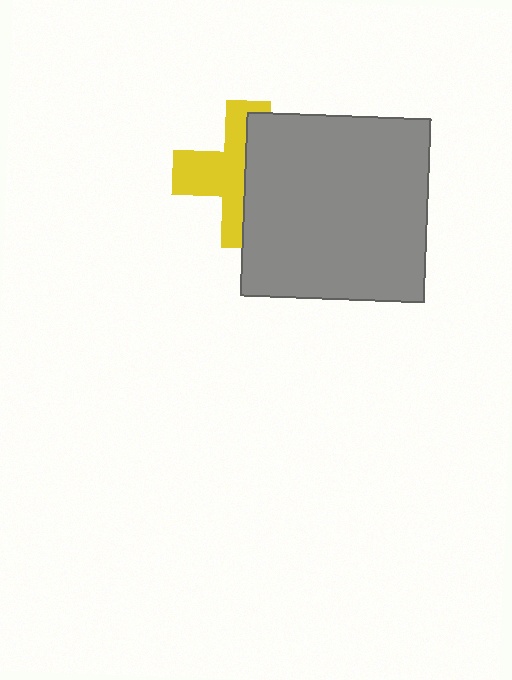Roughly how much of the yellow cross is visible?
About half of it is visible (roughly 49%).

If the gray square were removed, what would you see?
You would see the complete yellow cross.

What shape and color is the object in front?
The object in front is a gray square.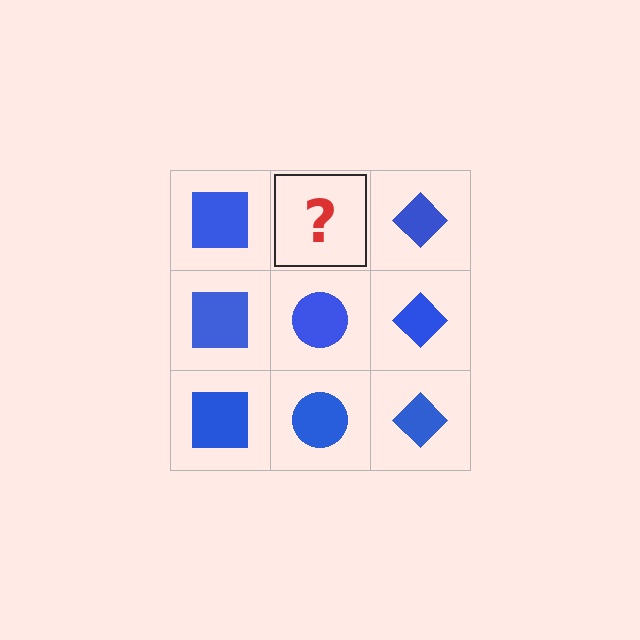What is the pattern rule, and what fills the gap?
The rule is that each column has a consistent shape. The gap should be filled with a blue circle.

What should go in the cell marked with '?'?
The missing cell should contain a blue circle.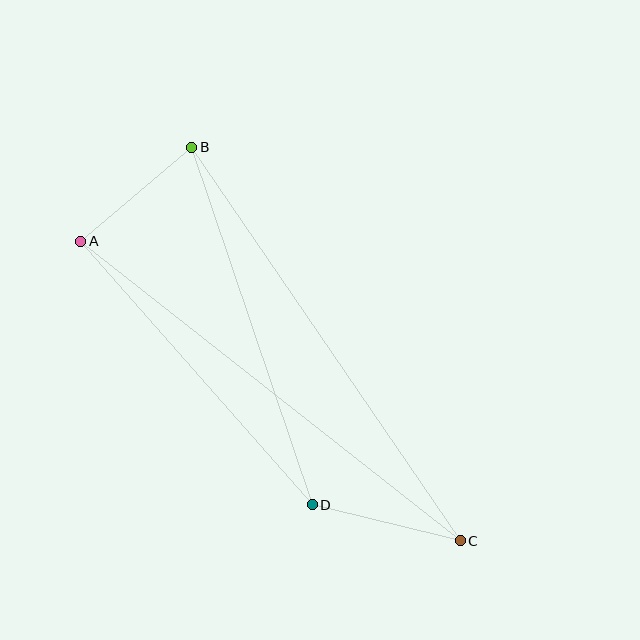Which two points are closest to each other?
Points A and B are closest to each other.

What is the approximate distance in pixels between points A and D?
The distance between A and D is approximately 351 pixels.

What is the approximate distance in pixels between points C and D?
The distance between C and D is approximately 152 pixels.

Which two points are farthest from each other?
Points A and C are farthest from each other.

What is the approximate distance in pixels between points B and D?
The distance between B and D is approximately 377 pixels.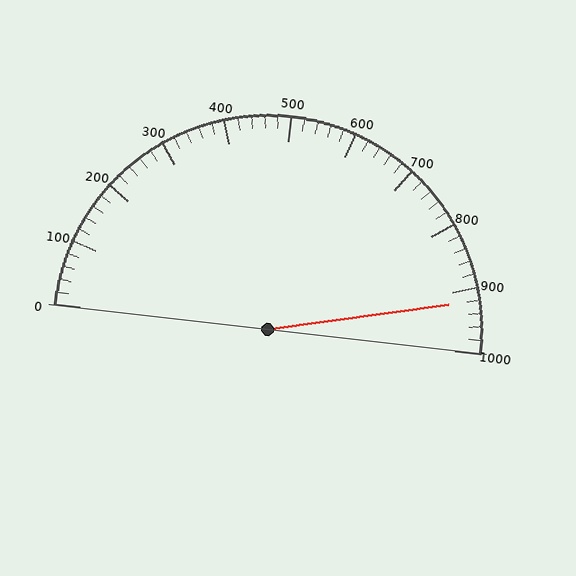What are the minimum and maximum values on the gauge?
The gauge ranges from 0 to 1000.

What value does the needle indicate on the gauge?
The needle indicates approximately 920.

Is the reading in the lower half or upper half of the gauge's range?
The reading is in the upper half of the range (0 to 1000).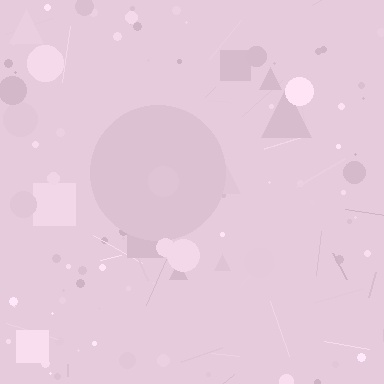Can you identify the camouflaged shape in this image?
The camouflaged shape is a circle.